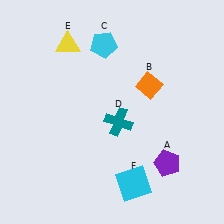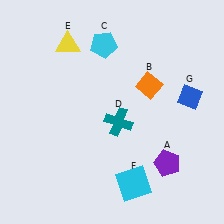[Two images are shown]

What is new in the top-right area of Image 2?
A blue diamond (G) was added in the top-right area of Image 2.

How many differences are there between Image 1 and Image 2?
There is 1 difference between the two images.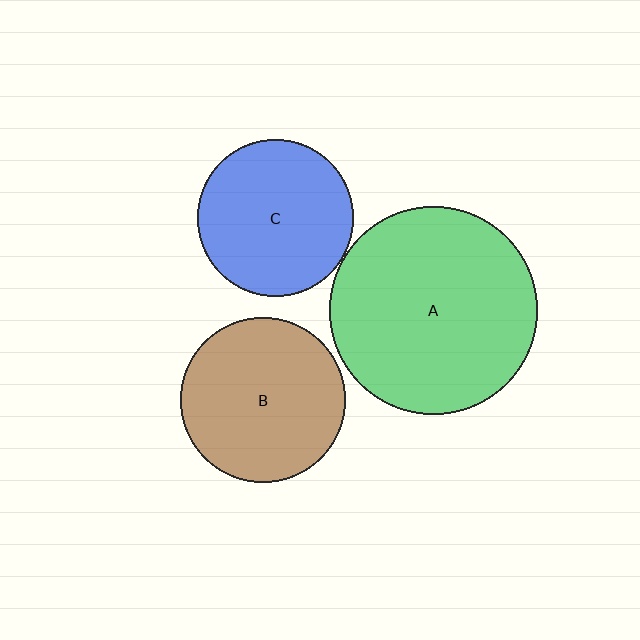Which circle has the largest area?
Circle A (green).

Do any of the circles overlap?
No, none of the circles overlap.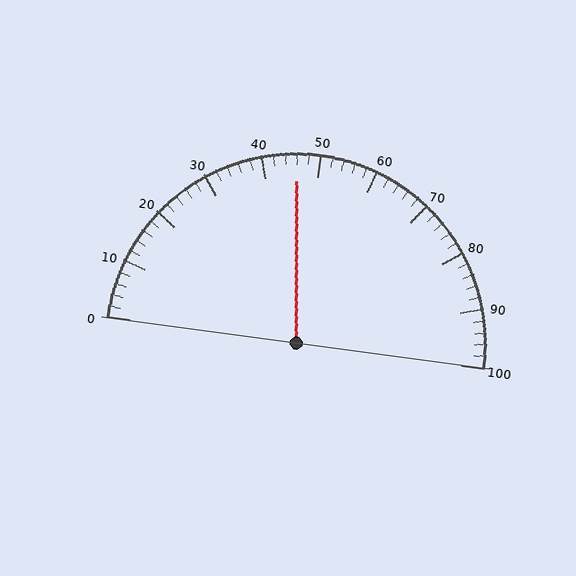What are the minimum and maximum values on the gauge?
The gauge ranges from 0 to 100.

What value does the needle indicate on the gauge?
The needle indicates approximately 46.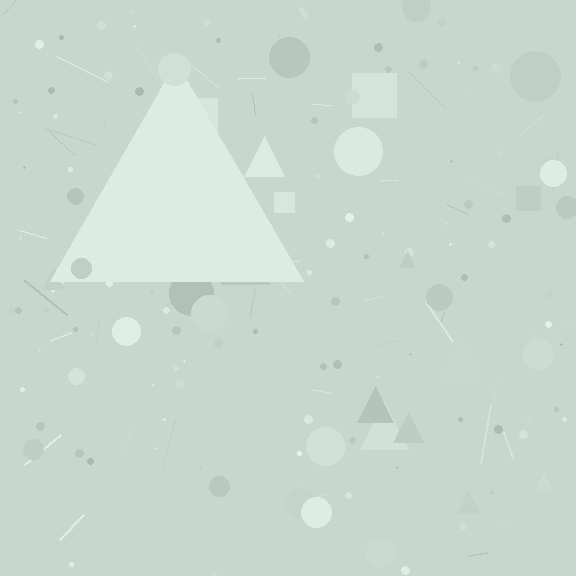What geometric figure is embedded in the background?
A triangle is embedded in the background.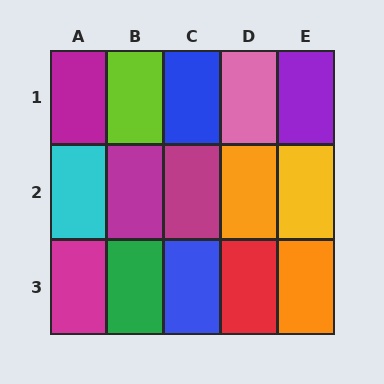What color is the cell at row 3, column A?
Magenta.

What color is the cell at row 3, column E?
Orange.